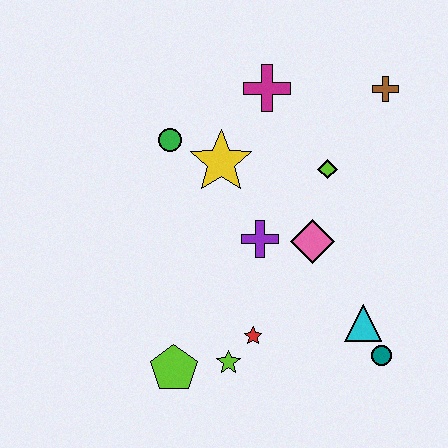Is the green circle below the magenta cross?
Yes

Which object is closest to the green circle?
The yellow star is closest to the green circle.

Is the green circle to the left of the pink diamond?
Yes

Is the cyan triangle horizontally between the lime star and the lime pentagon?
No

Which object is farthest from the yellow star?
The teal circle is farthest from the yellow star.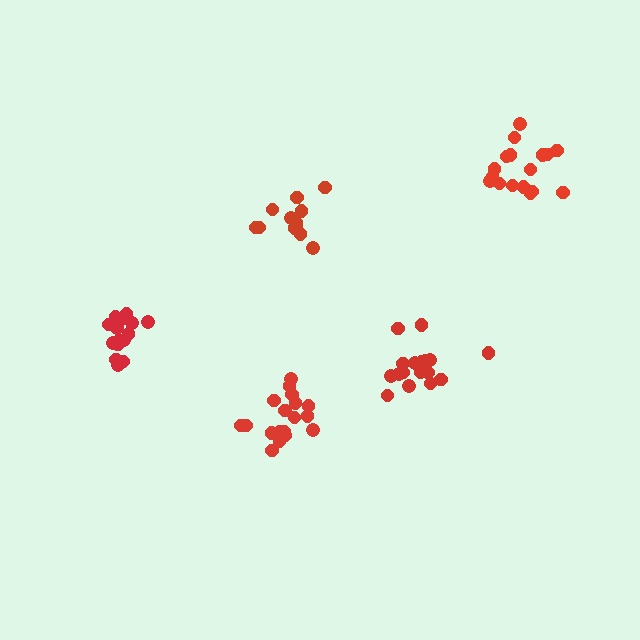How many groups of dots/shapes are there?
There are 5 groups.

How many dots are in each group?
Group 1: 13 dots, Group 2: 17 dots, Group 3: 17 dots, Group 4: 18 dots, Group 5: 17 dots (82 total).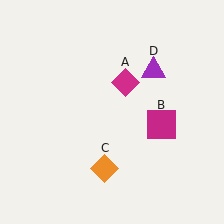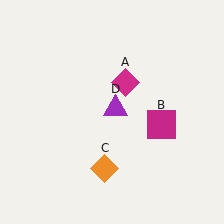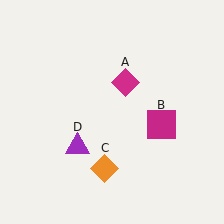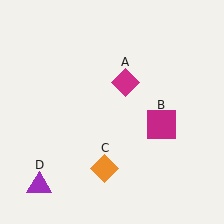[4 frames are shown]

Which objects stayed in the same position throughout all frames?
Magenta diamond (object A) and magenta square (object B) and orange diamond (object C) remained stationary.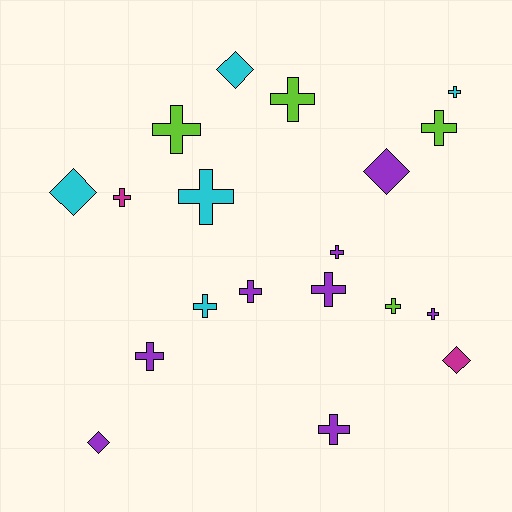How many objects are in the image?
There are 19 objects.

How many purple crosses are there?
There are 6 purple crosses.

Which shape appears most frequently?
Cross, with 14 objects.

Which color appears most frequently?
Purple, with 8 objects.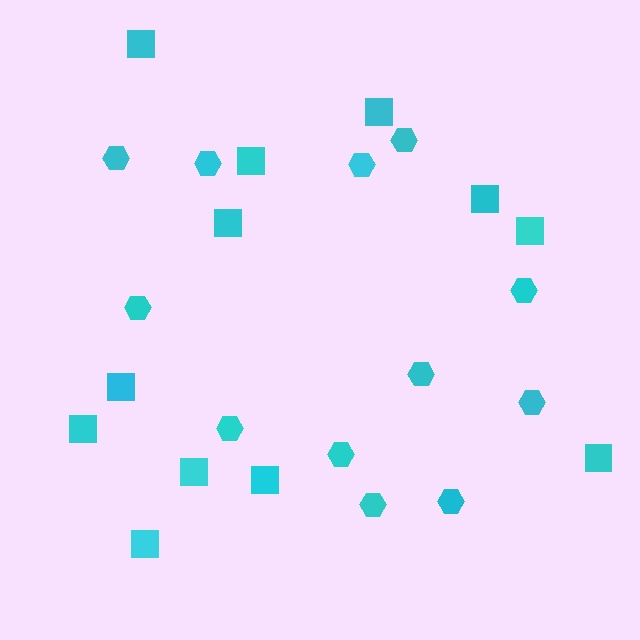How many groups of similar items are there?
There are 2 groups: one group of hexagons (12) and one group of squares (12).